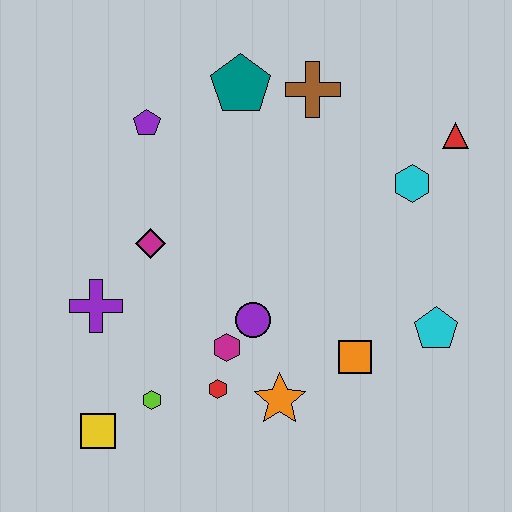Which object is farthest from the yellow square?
The red triangle is farthest from the yellow square.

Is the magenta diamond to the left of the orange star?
Yes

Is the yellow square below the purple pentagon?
Yes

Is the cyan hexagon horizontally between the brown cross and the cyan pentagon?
Yes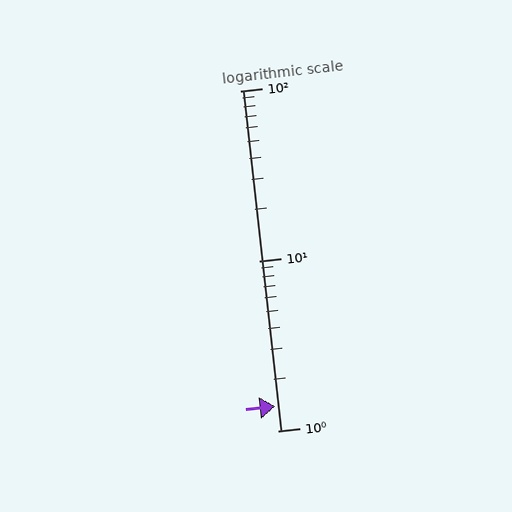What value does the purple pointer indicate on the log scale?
The pointer indicates approximately 1.4.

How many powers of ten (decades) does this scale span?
The scale spans 2 decades, from 1 to 100.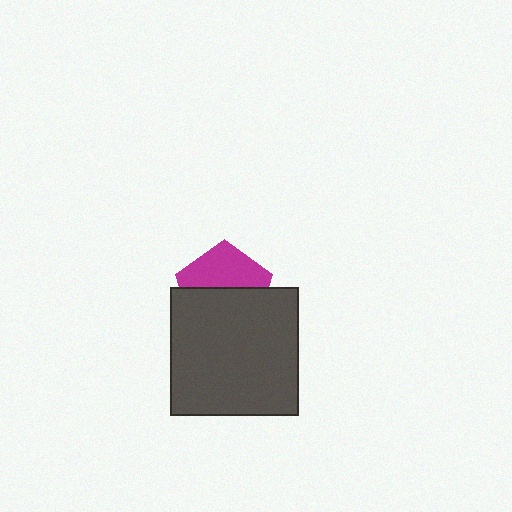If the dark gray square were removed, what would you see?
You would see the complete magenta pentagon.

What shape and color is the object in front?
The object in front is a dark gray square.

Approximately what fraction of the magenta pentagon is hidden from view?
Roughly 54% of the magenta pentagon is hidden behind the dark gray square.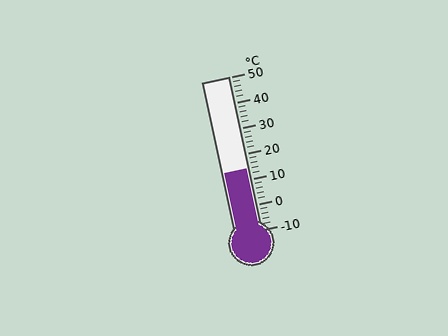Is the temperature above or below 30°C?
The temperature is below 30°C.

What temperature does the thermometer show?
The thermometer shows approximately 14°C.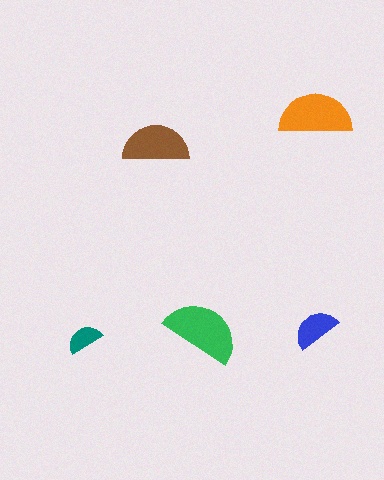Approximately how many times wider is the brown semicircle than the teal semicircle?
About 2 times wider.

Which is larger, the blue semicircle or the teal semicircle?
The blue one.